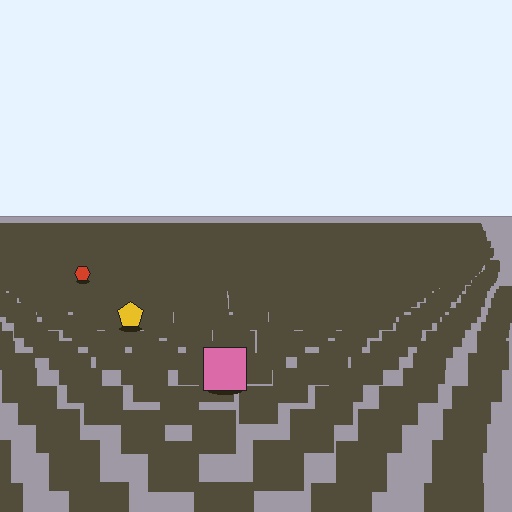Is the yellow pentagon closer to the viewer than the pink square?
No. The pink square is closer — you can tell from the texture gradient: the ground texture is coarser near it.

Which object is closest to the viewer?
The pink square is closest. The texture marks near it are larger and more spread out.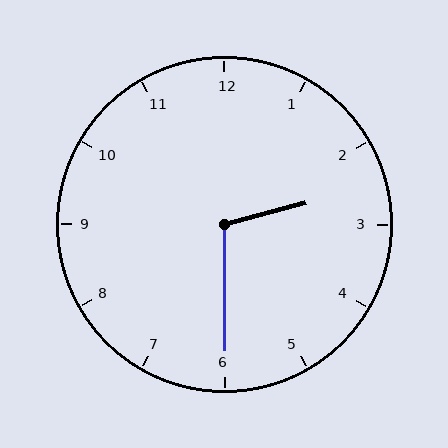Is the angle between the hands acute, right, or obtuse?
It is obtuse.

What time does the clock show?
2:30.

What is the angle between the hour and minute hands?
Approximately 105 degrees.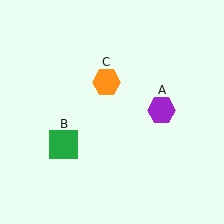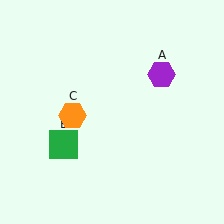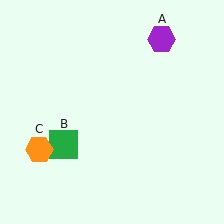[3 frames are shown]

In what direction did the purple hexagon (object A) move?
The purple hexagon (object A) moved up.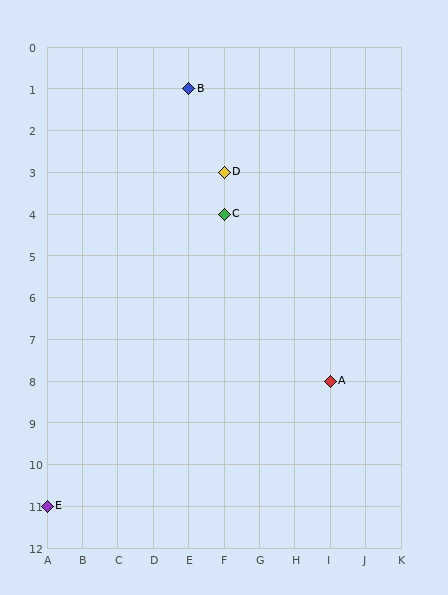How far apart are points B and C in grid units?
Points B and C are 1 column and 3 rows apart (about 3.2 grid units diagonally).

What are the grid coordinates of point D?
Point D is at grid coordinates (F, 3).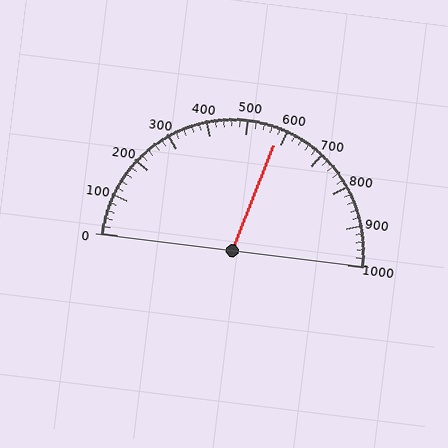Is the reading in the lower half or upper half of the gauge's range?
The reading is in the upper half of the range (0 to 1000).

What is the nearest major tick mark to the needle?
The nearest major tick mark is 600.